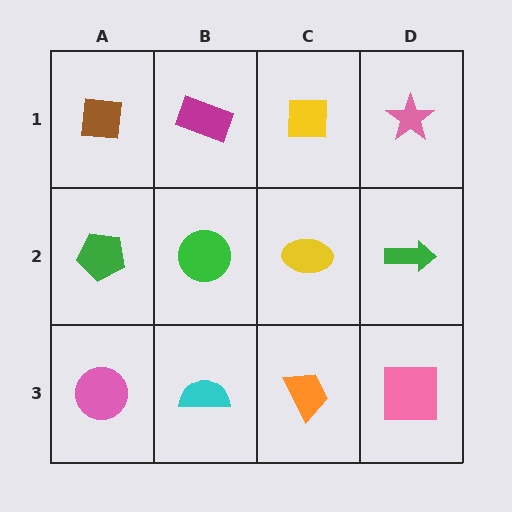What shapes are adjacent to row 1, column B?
A green circle (row 2, column B), a brown square (row 1, column A), a yellow square (row 1, column C).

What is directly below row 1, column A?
A green pentagon.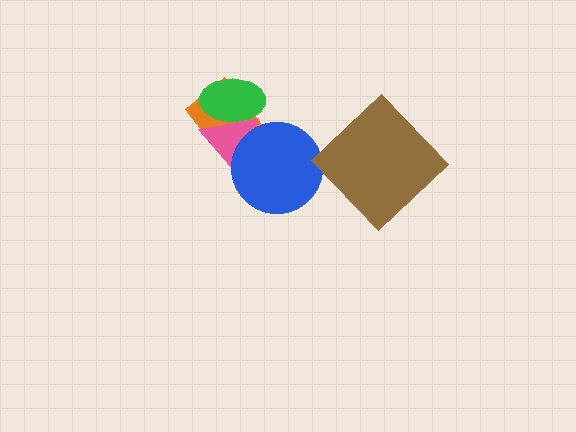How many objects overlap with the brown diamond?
0 objects overlap with the brown diamond.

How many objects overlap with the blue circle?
2 objects overlap with the blue circle.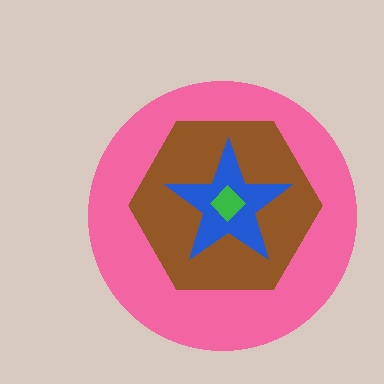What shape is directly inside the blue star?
The green diamond.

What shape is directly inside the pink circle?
The brown hexagon.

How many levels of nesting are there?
4.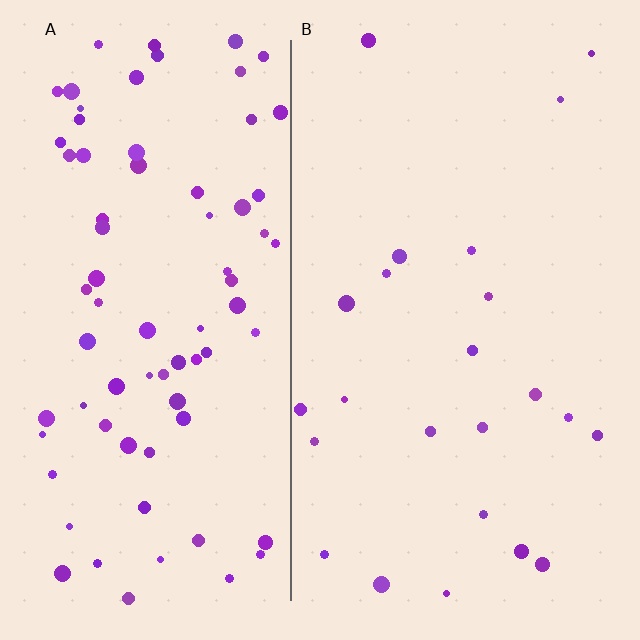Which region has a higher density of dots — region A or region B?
A (the left).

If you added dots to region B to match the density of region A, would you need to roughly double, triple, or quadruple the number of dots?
Approximately triple.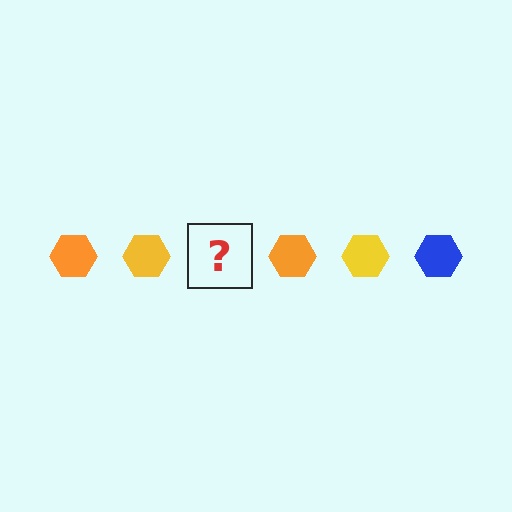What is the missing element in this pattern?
The missing element is a blue hexagon.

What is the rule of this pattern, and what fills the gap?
The rule is that the pattern cycles through orange, yellow, blue hexagons. The gap should be filled with a blue hexagon.